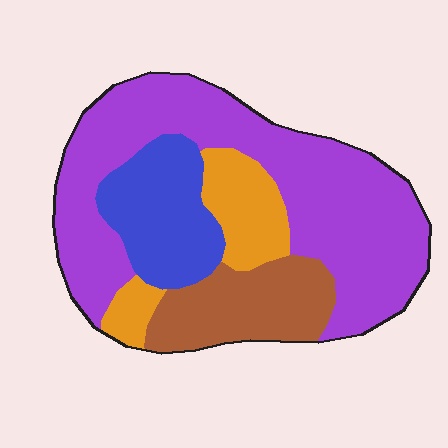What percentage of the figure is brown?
Brown covers roughly 15% of the figure.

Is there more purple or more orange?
Purple.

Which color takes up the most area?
Purple, at roughly 55%.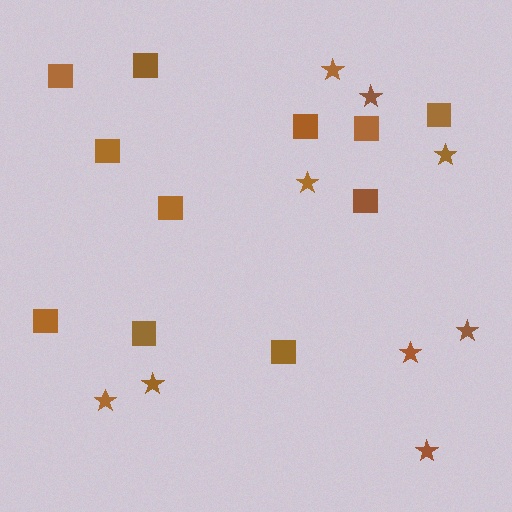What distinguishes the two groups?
There are 2 groups: one group of squares (11) and one group of stars (9).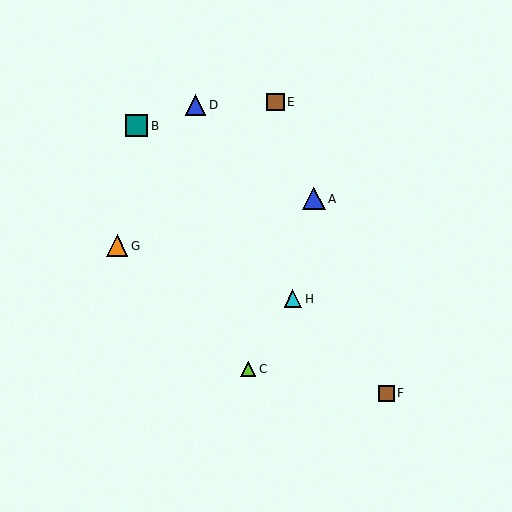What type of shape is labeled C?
Shape C is a lime triangle.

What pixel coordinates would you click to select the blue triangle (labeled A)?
Click at (314, 199) to select the blue triangle A.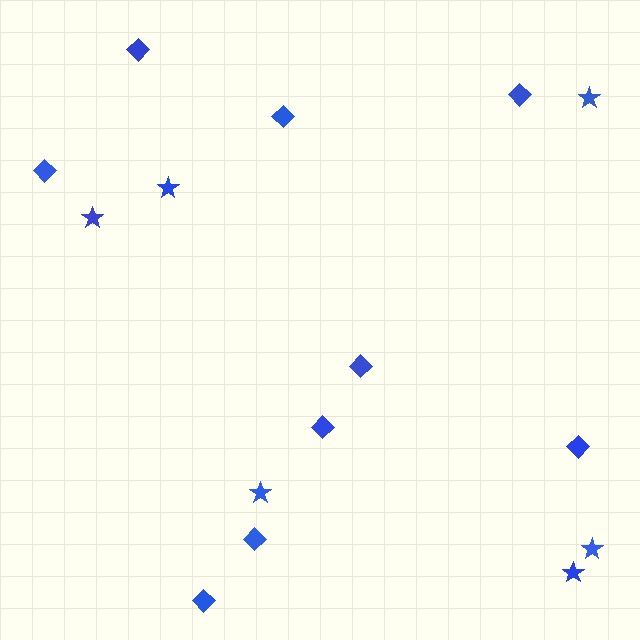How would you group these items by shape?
There are 2 groups: one group of diamonds (9) and one group of stars (6).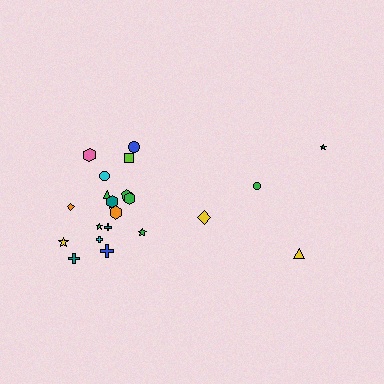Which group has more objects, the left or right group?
The left group.